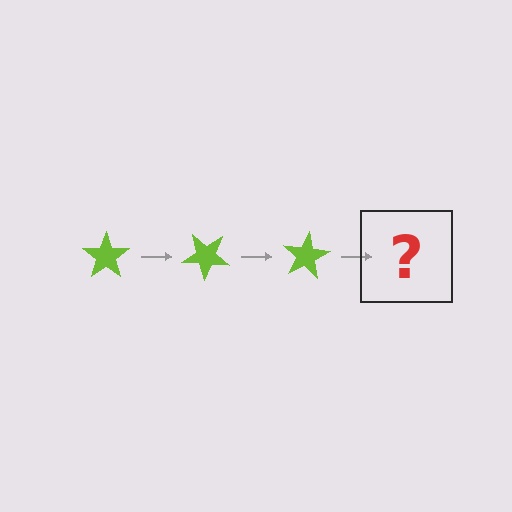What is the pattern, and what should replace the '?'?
The pattern is that the star rotates 40 degrees each step. The '?' should be a lime star rotated 120 degrees.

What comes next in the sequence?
The next element should be a lime star rotated 120 degrees.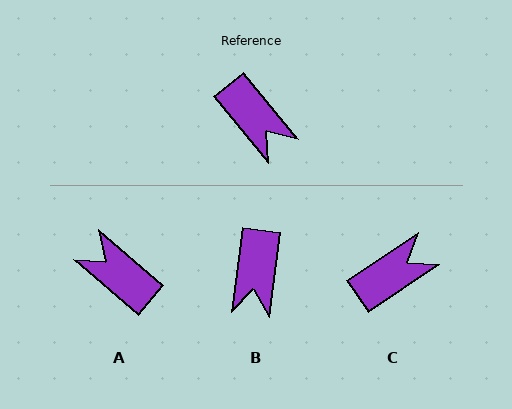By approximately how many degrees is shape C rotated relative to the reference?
Approximately 85 degrees counter-clockwise.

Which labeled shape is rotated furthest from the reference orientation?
A, about 170 degrees away.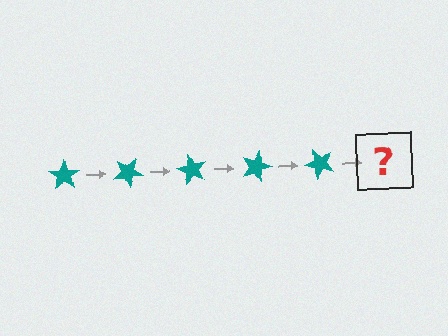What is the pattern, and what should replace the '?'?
The pattern is that the star rotates 30 degrees each step. The '?' should be a teal star rotated 150 degrees.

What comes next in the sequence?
The next element should be a teal star rotated 150 degrees.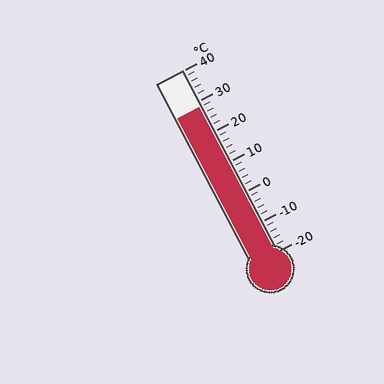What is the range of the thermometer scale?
The thermometer scale ranges from -20°C to 40°C.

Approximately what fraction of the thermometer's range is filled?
The thermometer is filled to approximately 80% of its range.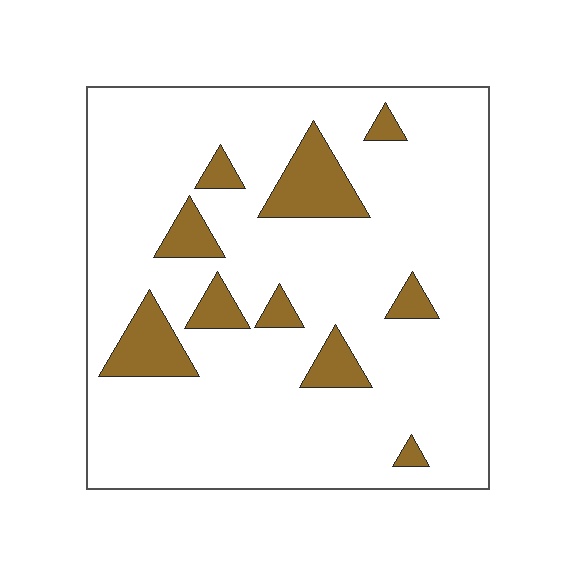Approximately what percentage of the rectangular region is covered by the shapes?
Approximately 15%.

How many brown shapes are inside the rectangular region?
10.